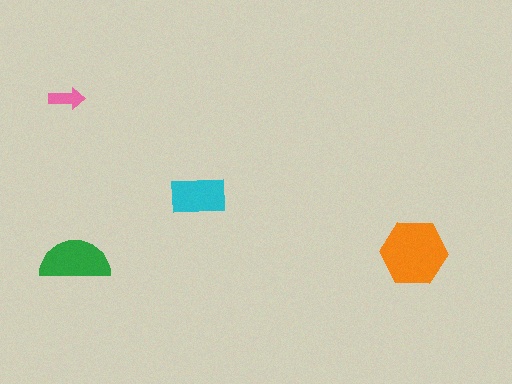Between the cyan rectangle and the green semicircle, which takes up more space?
The green semicircle.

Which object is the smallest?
The pink arrow.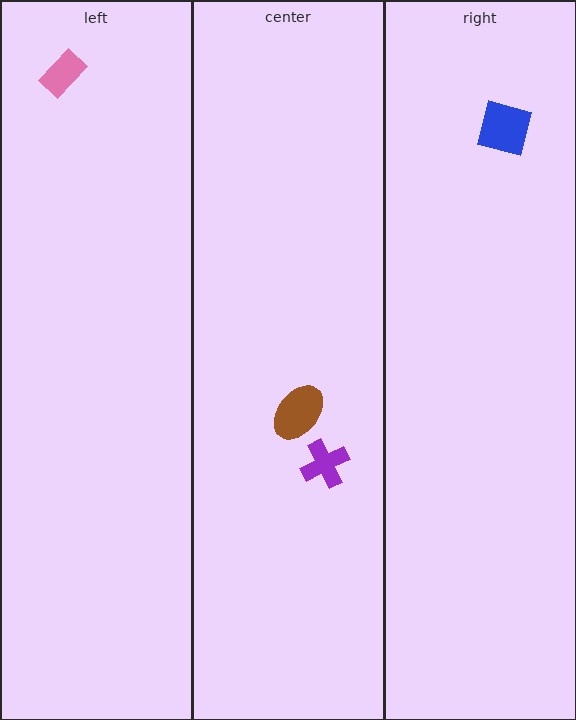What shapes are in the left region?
The pink rectangle.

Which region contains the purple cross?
The center region.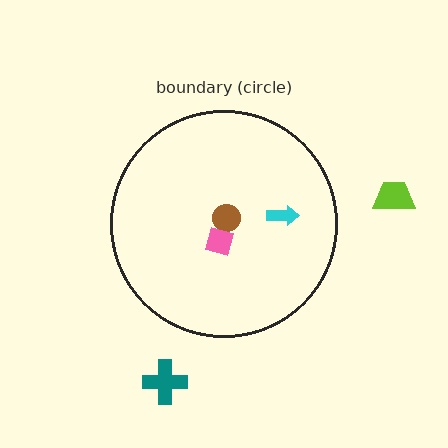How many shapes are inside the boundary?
3 inside, 2 outside.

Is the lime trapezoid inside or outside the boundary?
Outside.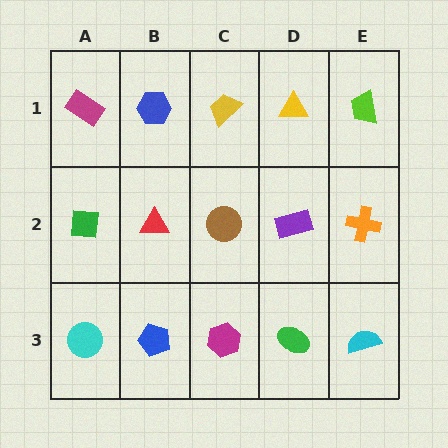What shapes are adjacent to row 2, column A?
A magenta rectangle (row 1, column A), a cyan circle (row 3, column A), a red triangle (row 2, column B).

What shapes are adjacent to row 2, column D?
A yellow triangle (row 1, column D), a green ellipse (row 3, column D), a brown circle (row 2, column C), an orange cross (row 2, column E).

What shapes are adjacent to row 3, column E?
An orange cross (row 2, column E), a green ellipse (row 3, column D).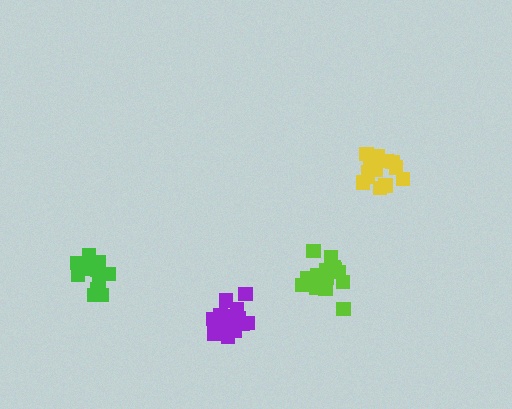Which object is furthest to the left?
The green cluster is leftmost.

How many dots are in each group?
Group 1: 15 dots, Group 2: 18 dots, Group 3: 12 dots, Group 4: 16 dots (61 total).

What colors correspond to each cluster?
The clusters are colored: yellow, lime, green, purple.